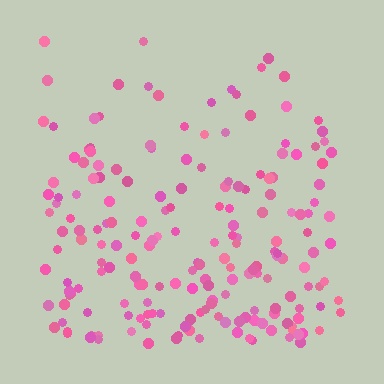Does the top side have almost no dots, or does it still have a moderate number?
Still a moderate number, just noticeably fewer than the bottom.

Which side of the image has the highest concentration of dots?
The bottom.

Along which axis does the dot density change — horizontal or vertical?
Vertical.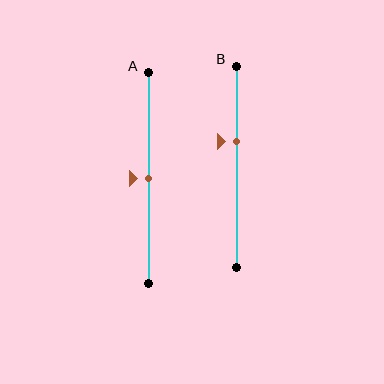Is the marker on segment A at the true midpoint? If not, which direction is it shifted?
Yes, the marker on segment A is at the true midpoint.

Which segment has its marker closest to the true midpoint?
Segment A has its marker closest to the true midpoint.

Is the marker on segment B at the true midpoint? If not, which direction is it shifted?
No, the marker on segment B is shifted upward by about 13% of the segment length.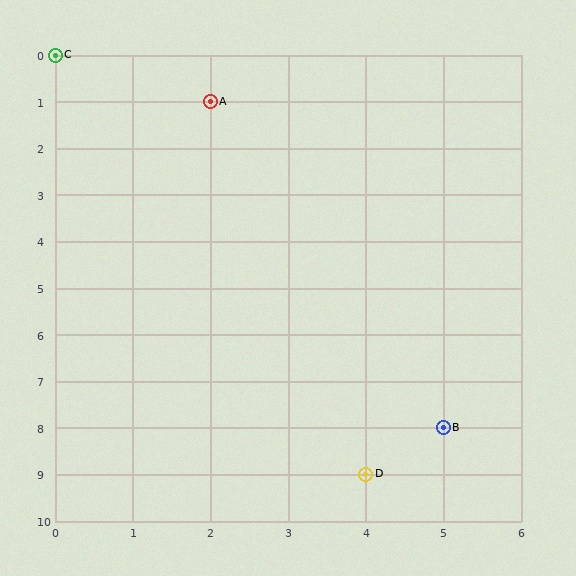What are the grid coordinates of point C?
Point C is at grid coordinates (0, 0).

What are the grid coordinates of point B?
Point B is at grid coordinates (5, 8).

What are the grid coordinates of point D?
Point D is at grid coordinates (4, 9).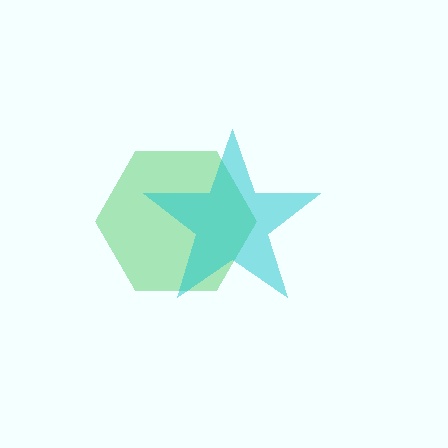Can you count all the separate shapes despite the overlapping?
Yes, there are 2 separate shapes.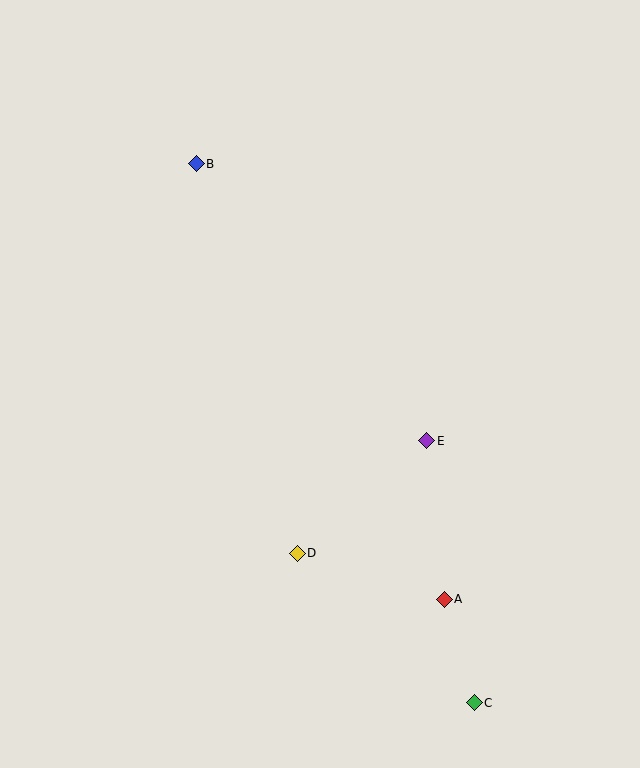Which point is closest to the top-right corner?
Point B is closest to the top-right corner.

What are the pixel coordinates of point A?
Point A is at (444, 599).